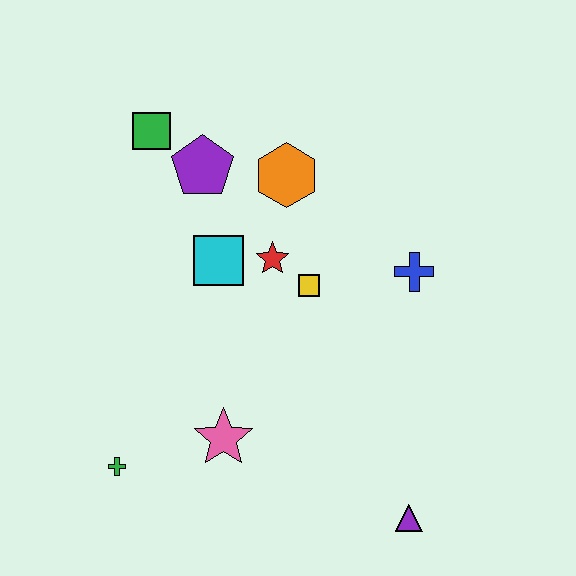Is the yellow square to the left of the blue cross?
Yes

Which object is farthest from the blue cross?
The green cross is farthest from the blue cross.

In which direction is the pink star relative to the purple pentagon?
The pink star is below the purple pentagon.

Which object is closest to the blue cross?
The yellow square is closest to the blue cross.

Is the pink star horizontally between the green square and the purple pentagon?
No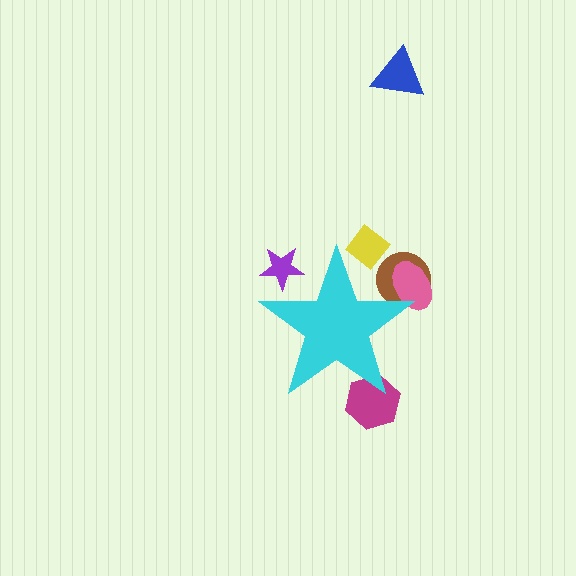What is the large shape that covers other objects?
A cyan star.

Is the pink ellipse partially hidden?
Yes, the pink ellipse is partially hidden behind the cyan star.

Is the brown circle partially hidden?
Yes, the brown circle is partially hidden behind the cyan star.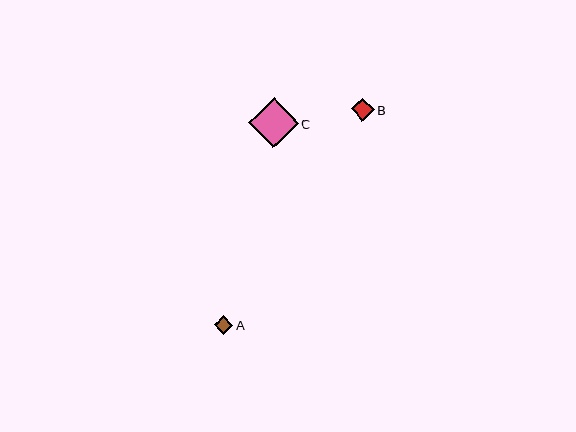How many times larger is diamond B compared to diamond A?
Diamond B is approximately 1.2 times the size of diamond A.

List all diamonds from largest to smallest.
From largest to smallest: C, B, A.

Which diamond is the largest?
Diamond C is the largest with a size of approximately 50 pixels.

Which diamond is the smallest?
Diamond A is the smallest with a size of approximately 19 pixels.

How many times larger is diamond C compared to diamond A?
Diamond C is approximately 2.7 times the size of diamond A.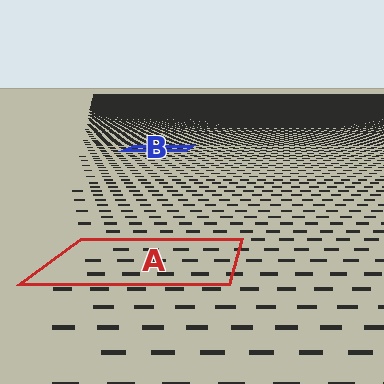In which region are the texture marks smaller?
The texture marks are smaller in region B, because it is farther away.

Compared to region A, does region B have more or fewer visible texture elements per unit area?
Region B has more texture elements per unit area — they are packed more densely because it is farther away.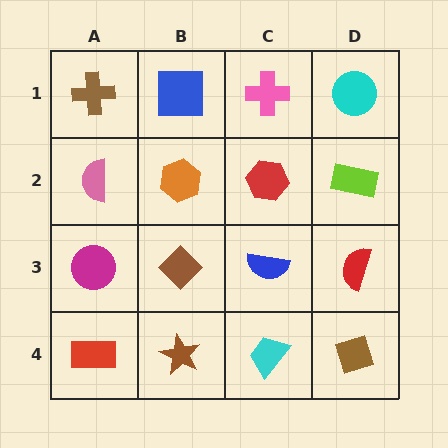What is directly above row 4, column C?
A blue semicircle.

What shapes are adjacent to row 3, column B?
An orange hexagon (row 2, column B), a brown star (row 4, column B), a magenta circle (row 3, column A), a blue semicircle (row 3, column C).